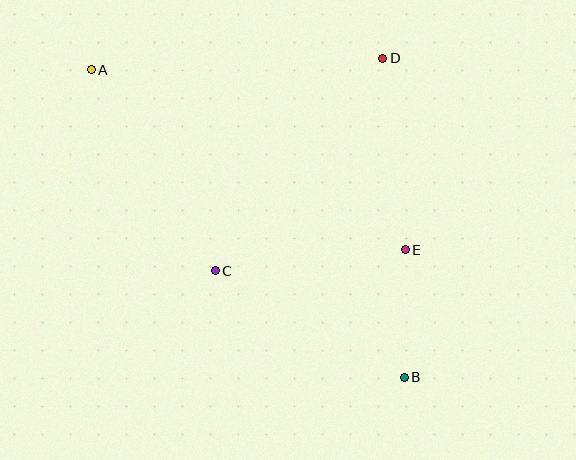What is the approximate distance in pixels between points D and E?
The distance between D and E is approximately 193 pixels.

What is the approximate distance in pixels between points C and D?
The distance between C and D is approximately 270 pixels.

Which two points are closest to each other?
Points B and E are closest to each other.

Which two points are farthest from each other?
Points A and B are farthest from each other.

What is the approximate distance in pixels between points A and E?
The distance between A and E is approximately 362 pixels.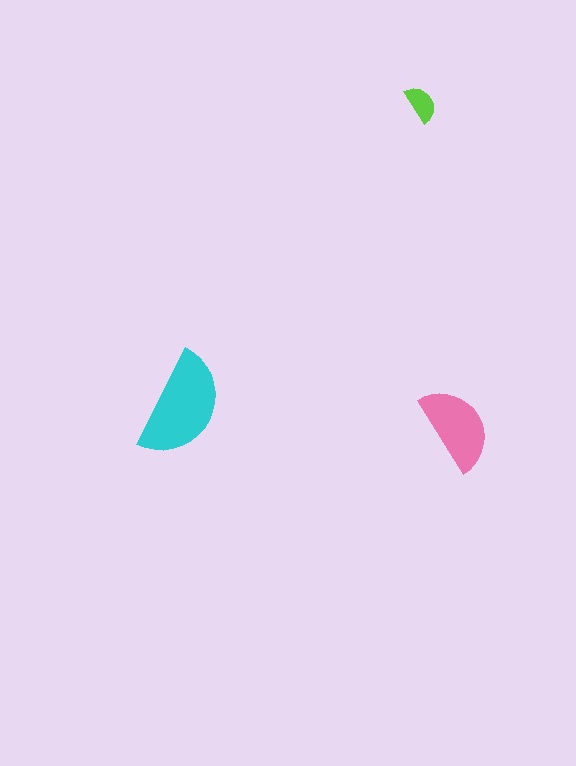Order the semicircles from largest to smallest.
the cyan one, the pink one, the lime one.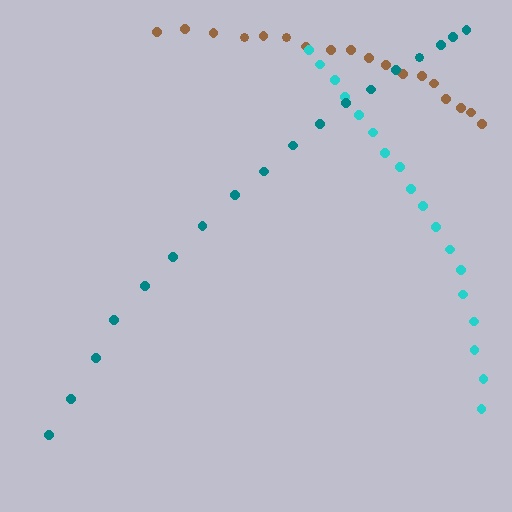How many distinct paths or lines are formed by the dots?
There are 3 distinct paths.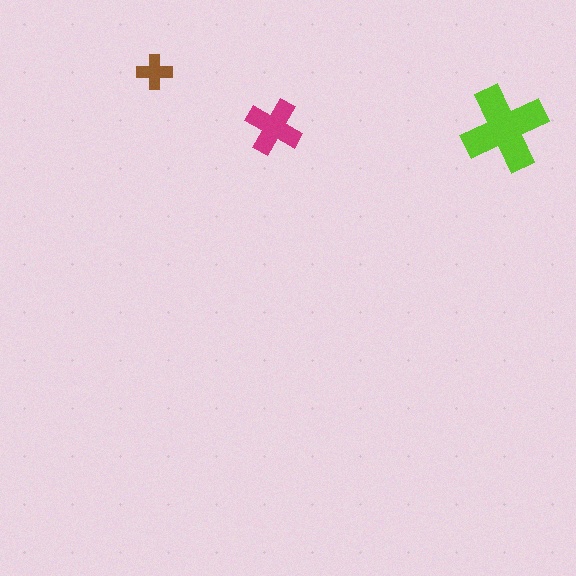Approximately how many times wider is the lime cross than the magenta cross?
About 1.5 times wider.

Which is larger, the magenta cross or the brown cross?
The magenta one.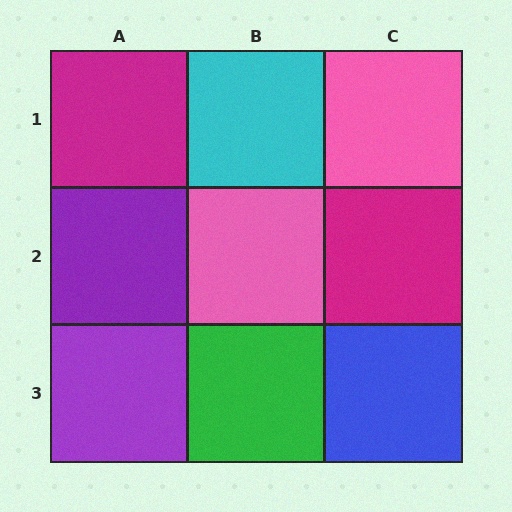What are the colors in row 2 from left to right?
Purple, pink, magenta.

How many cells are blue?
1 cell is blue.